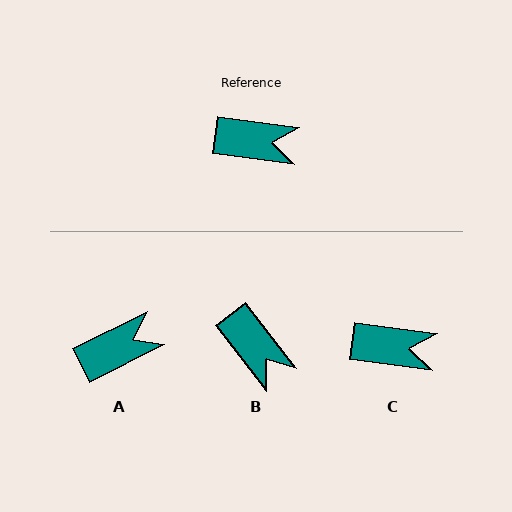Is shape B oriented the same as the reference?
No, it is off by about 45 degrees.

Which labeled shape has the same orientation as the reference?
C.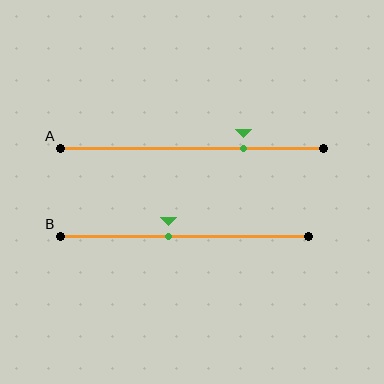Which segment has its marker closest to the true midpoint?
Segment B has its marker closest to the true midpoint.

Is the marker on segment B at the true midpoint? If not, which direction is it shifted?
No, the marker on segment B is shifted to the left by about 6% of the segment length.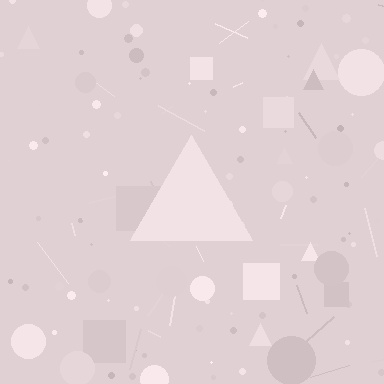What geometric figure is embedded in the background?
A triangle is embedded in the background.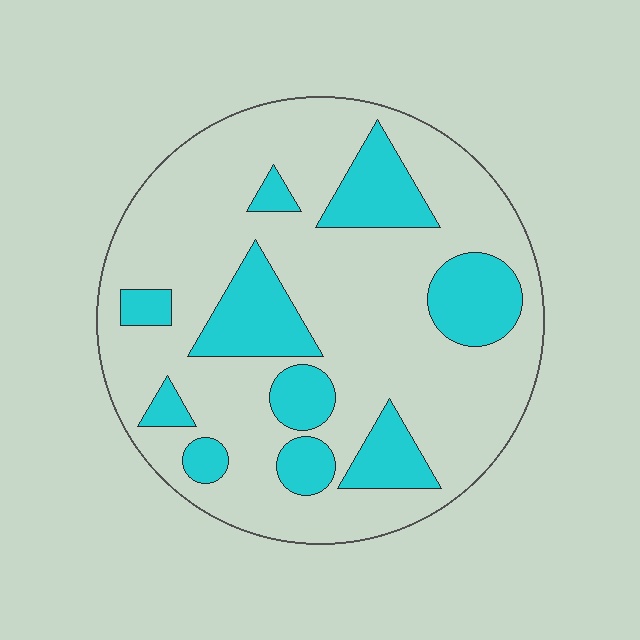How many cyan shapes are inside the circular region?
10.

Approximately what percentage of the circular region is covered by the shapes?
Approximately 25%.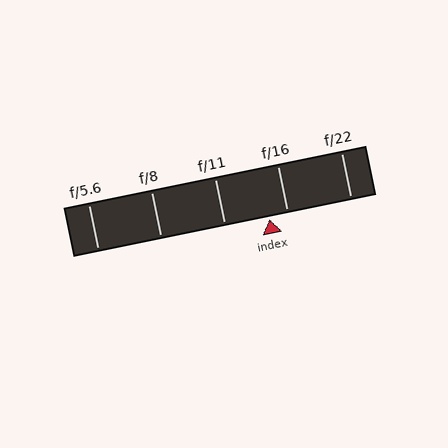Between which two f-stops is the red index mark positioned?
The index mark is between f/11 and f/16.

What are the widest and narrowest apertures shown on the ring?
The widest aperture shown is f/5.6 and the narrowest is f/22.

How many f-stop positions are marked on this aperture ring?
There are 5 f-stop positions marked.